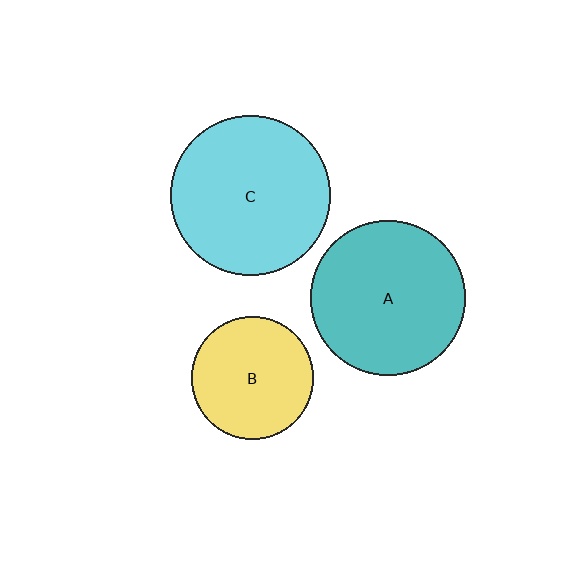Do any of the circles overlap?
No, none of the circles overlap.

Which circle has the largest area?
Circle C (cyan).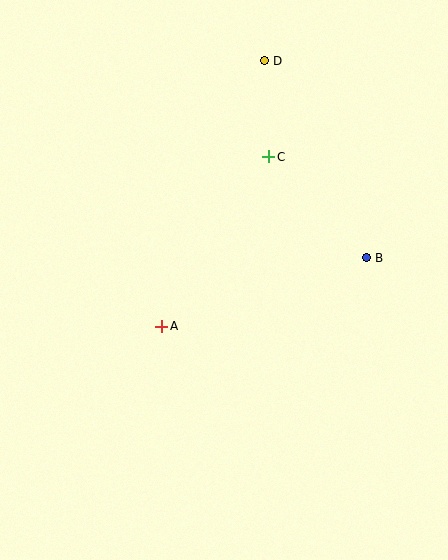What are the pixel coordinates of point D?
Point D is at (265, 61).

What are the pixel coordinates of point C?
Point C is at (269, 157).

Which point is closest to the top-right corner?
Point D is closest to the top-right corner.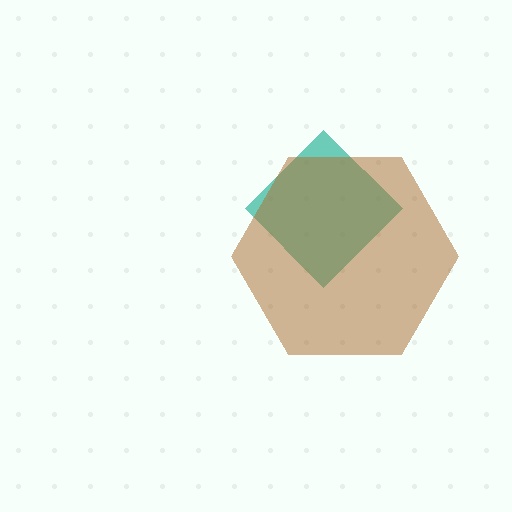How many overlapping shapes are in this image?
There are 2 overlapping shapes in the image.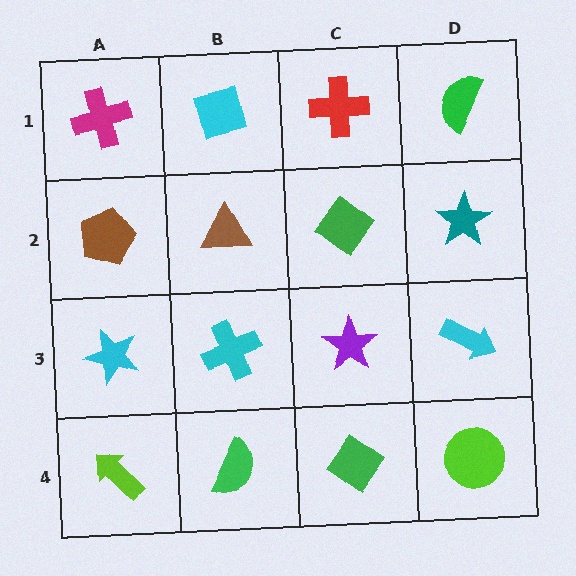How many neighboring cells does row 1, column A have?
2.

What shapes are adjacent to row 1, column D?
A teal star (row 2, column D), a red cross (row 1, column C).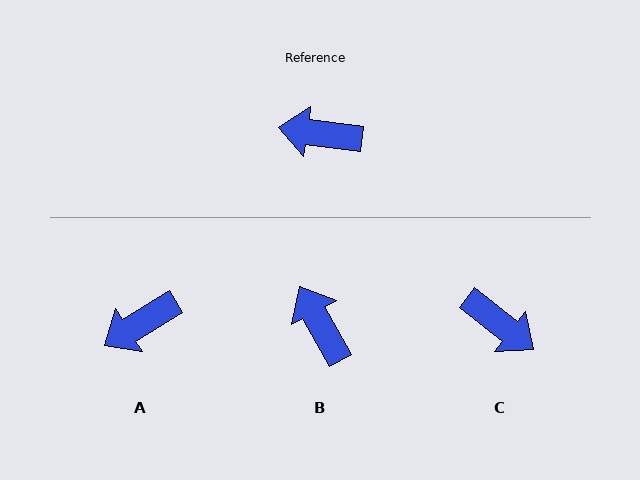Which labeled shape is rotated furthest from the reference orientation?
C, about 149 degrees away.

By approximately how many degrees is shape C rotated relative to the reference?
Approximately 149 degrees counter-clockwise.